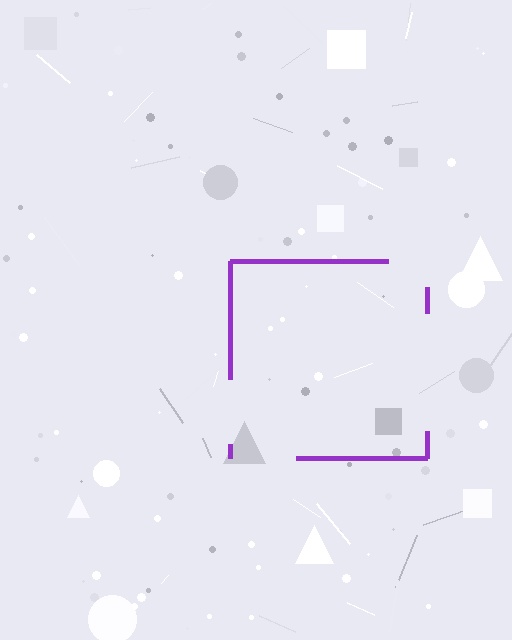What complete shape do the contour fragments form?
The contour fragments form a square.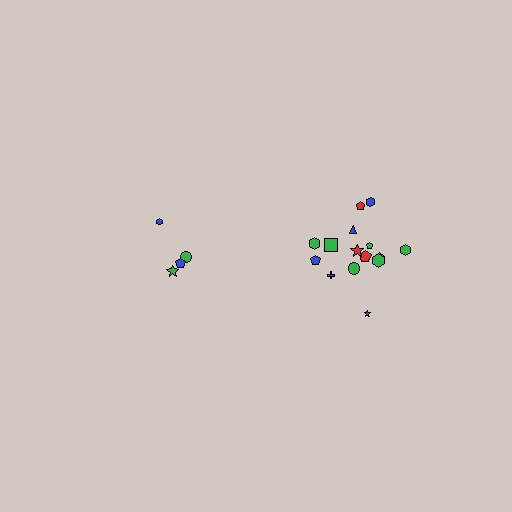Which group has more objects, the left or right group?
The right group.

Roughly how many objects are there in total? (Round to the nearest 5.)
Roughly 20 objects in total.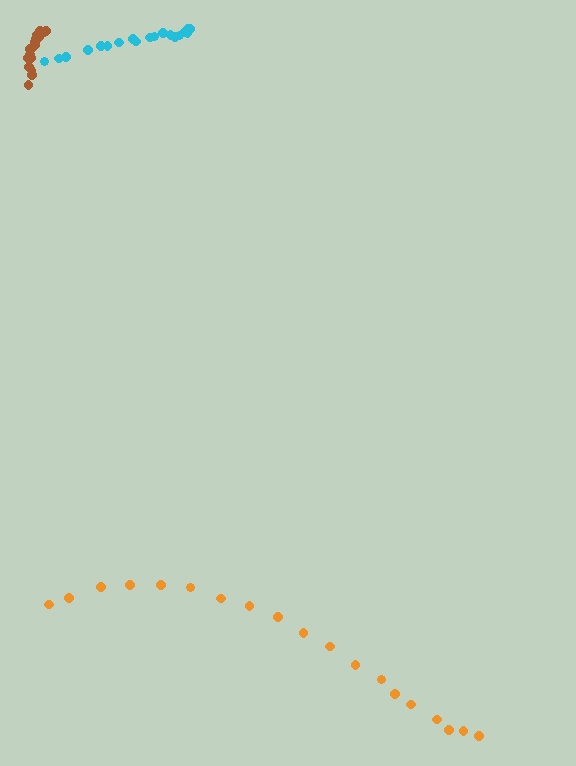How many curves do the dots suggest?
There are 3 distinct paths.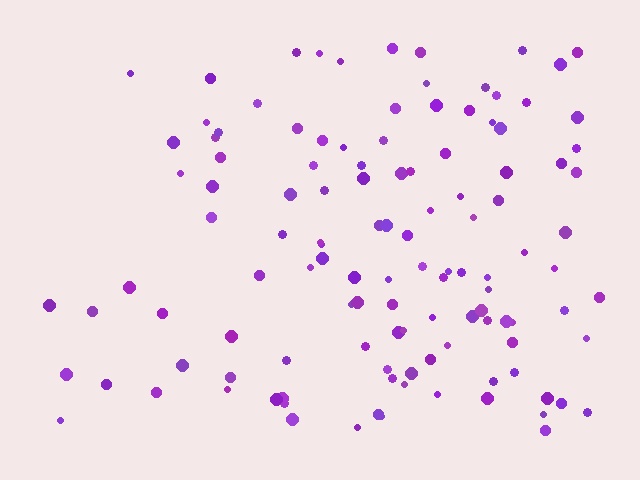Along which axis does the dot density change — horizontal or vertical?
Horizontal.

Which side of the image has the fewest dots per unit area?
The left.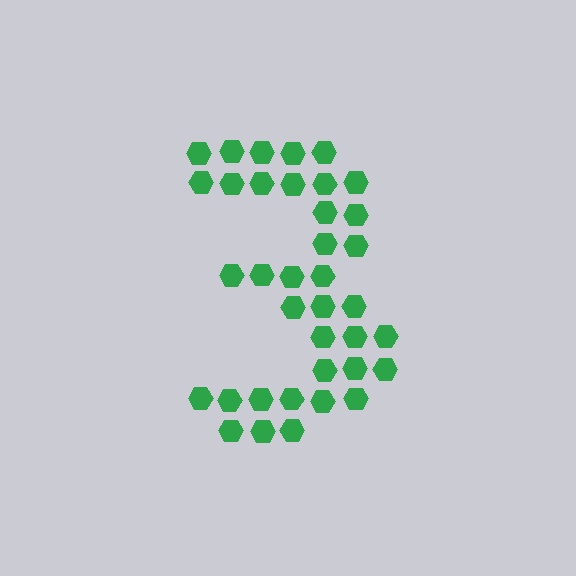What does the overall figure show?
The overall figure shows the digit 3.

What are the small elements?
The small elements are hexagons.